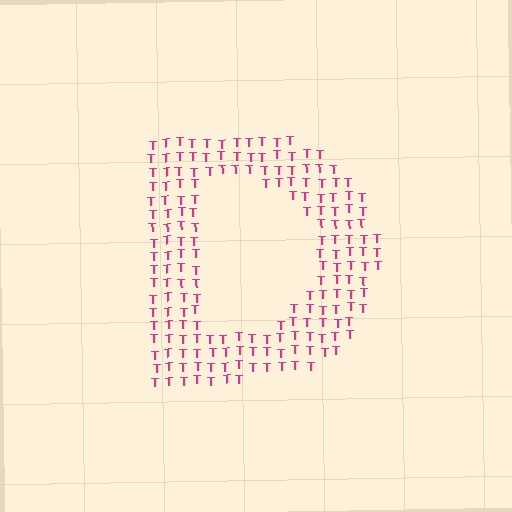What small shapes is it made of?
It is made of small letter T's.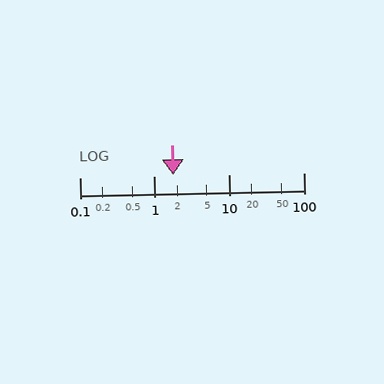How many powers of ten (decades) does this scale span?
The scale spans 3 decades, from 0.1 to 100.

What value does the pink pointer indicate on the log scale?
The pointer indicates approximately 1.8.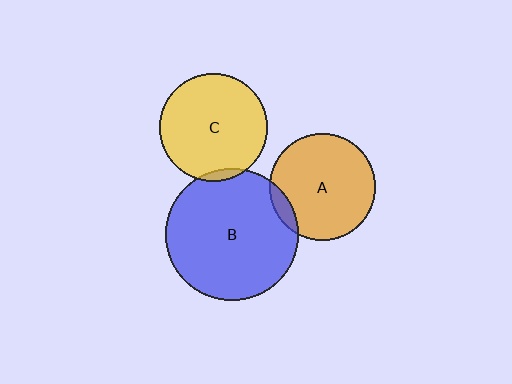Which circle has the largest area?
Circle B (blue).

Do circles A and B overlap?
Yes.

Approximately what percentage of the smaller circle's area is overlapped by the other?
Approximately 10%.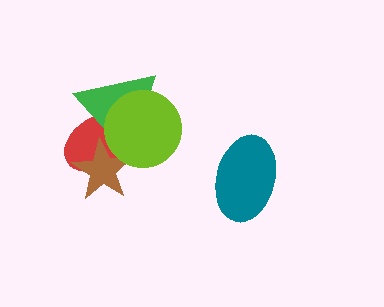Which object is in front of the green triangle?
The lime circle is in front of the green triangle.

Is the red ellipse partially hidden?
Yes, it is partially covered by another shape.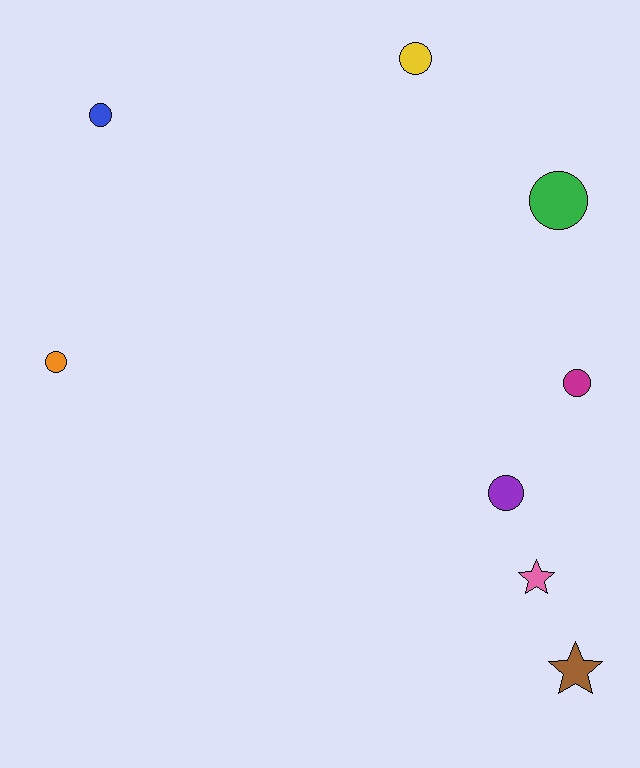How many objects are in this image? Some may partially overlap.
There are 8 objects.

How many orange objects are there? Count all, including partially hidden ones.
There is 1 orange object.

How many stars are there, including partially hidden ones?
There are 2 stars.